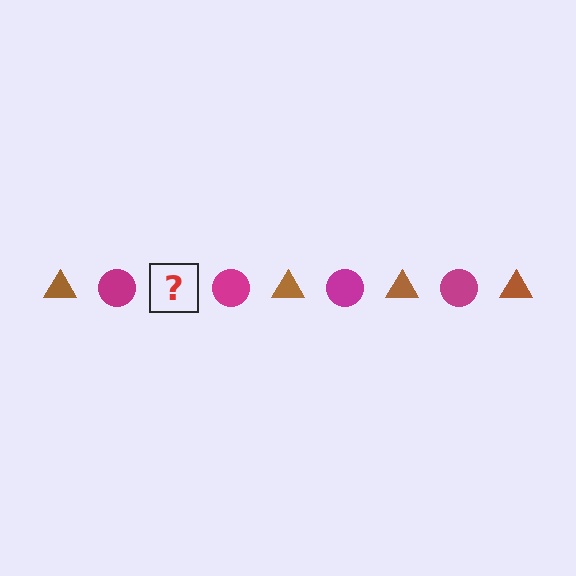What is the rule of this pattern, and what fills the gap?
The rule is that the pattern alternates between brown triangle and magenta circle. The gap should be filled with a brown triangle.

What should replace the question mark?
The question mark should be replaced with a brown triangle.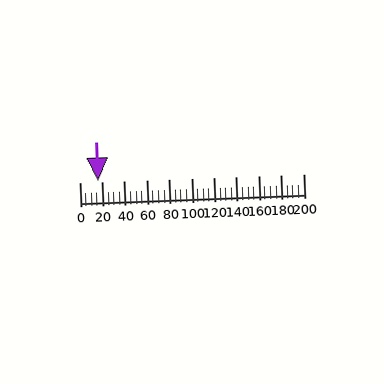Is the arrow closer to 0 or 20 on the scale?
The arrow is closer to 20.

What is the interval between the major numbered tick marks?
The major tick marks are spaced 20 units apart.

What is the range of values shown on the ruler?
The ruler shows values from 0 to 200.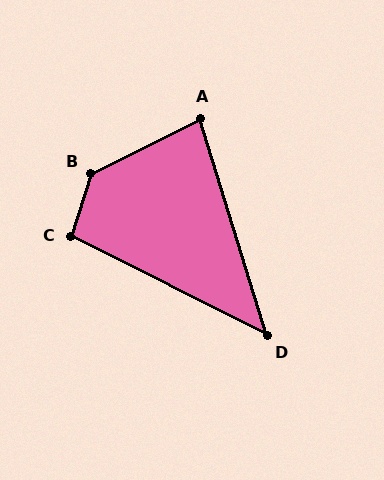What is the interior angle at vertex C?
Approximately 99 degrees (obtuse).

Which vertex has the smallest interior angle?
D, at approximately 46 degrees.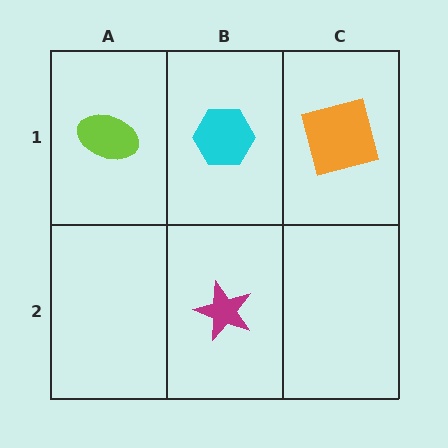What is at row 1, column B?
A cyan hexagon.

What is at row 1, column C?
An orange square.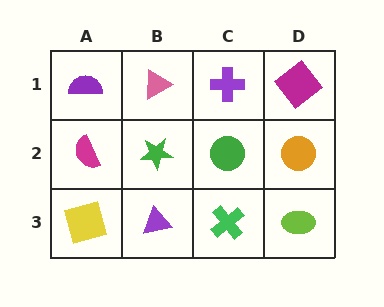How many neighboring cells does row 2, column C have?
4.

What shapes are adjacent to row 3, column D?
An orange circle (row 2, column D), a green cross (row 3, column C).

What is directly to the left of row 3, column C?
A purple triangle.